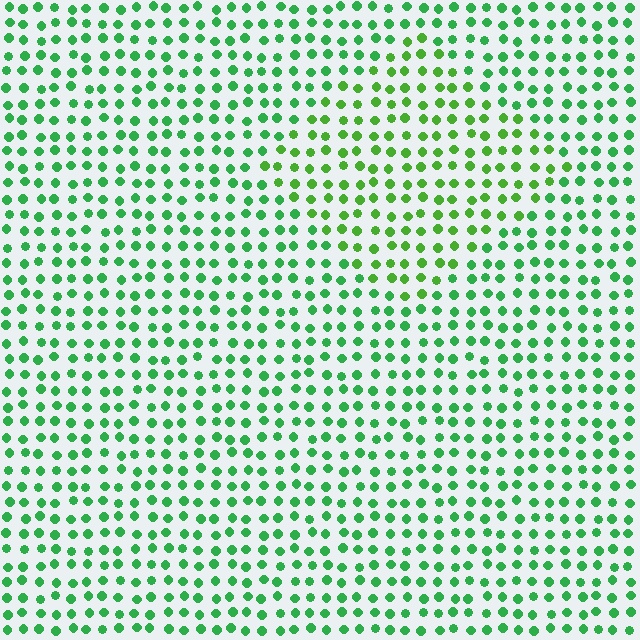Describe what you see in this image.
The image is filled with small green elements in a uniform arrangement. A diamond-shaped region is visible where the elements are tinted to a slightly different hue, forming a subtle color boundary.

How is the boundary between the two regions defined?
The boundary is defined purely by a slight shift in hue (about 25 degrees). Spacing, size, and orientation are identical on both sides.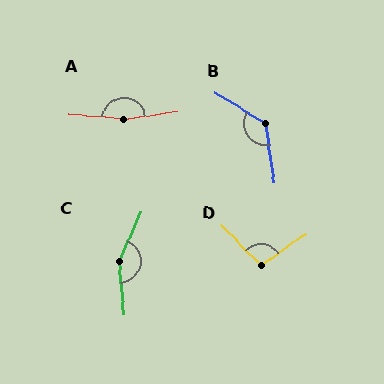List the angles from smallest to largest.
D (100°), B (130°), C (151°), A (167°).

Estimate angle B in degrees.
Approximately 130 degrees.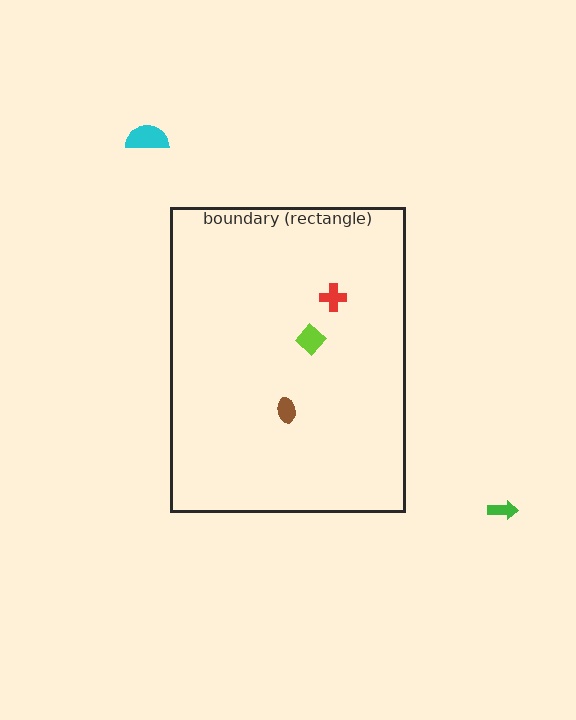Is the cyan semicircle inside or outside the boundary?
Outside.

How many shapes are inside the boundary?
3 inside, 2 outside.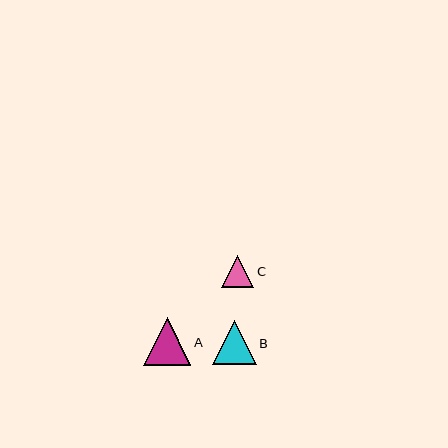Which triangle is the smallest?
Triangle C is the smallest with a size of approximately 32 pixels.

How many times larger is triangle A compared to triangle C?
Triangle A is approximately 1.5 times the size of triangle C.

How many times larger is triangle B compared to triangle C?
Triangle B is approximately 1.4 times the size of triangle C.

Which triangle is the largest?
Triangle A is the largest with a size of approximately 47 pixels.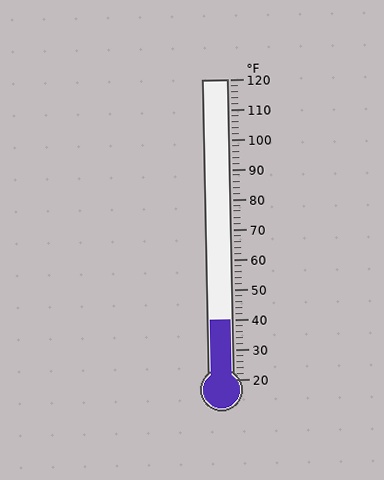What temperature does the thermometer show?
The thermometer shows approximately 40°F.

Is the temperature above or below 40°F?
The temperature is at 40°F.